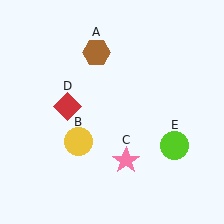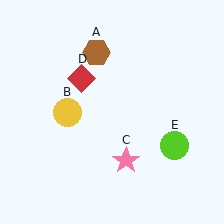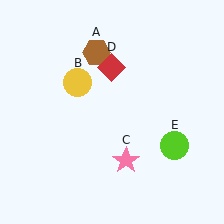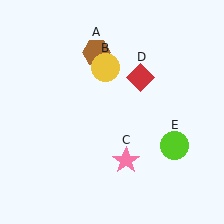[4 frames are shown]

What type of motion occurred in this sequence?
The yellow circle (object B), red diamond (object D) rotated clockwise around the center of the scene.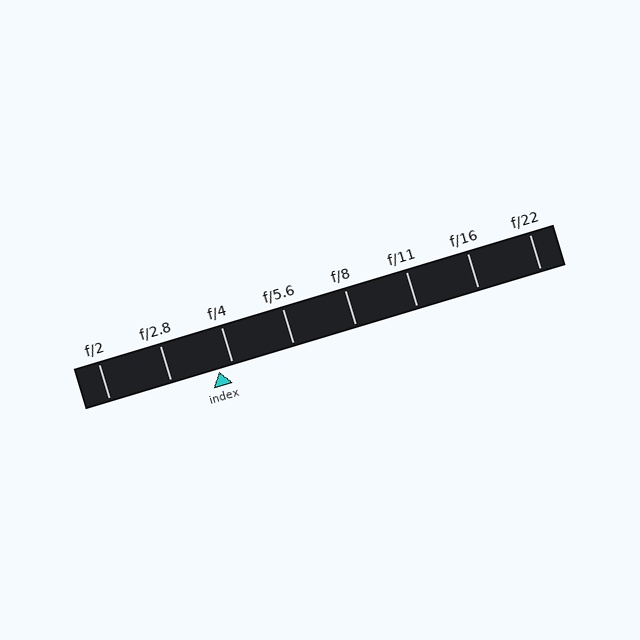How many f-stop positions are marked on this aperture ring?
There are 8 f-stop positions marked.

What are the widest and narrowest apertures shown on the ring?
The widest aperture shown is f/2 and the narrowest is f/22.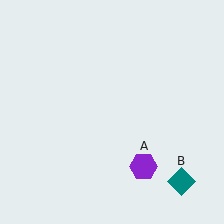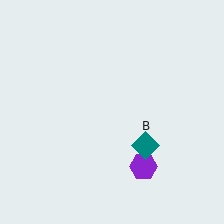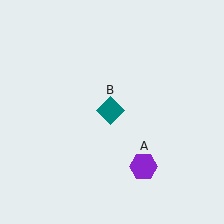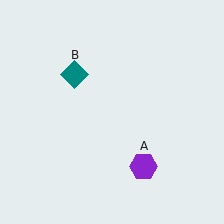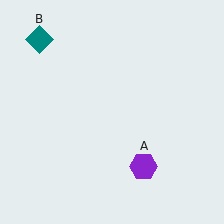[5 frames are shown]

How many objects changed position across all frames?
1 object changed position: teal diamond (object B).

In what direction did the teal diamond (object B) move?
The teal diamond (object B) moved up and to the left.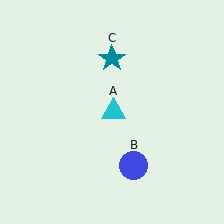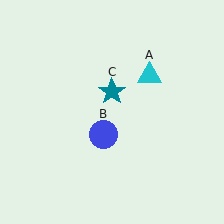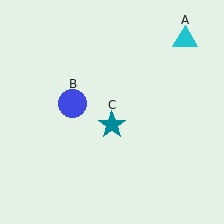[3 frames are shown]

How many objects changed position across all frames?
3 objects changed position: cyan triangle (object A), blue circle (object B), teal star (object C).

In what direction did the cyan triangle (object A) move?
The cyan triangle (object A) moved up and to the right.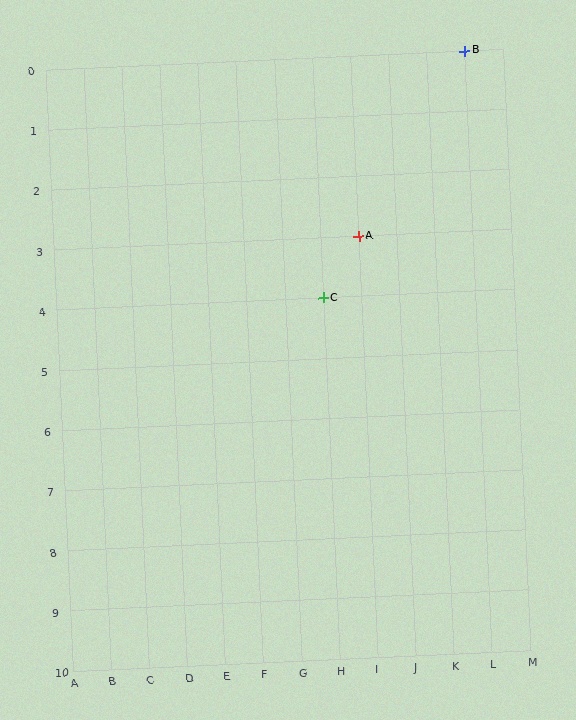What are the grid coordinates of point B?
Point B is at grid coordinates (L, 0).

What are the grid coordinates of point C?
Point C is at grid coordinates (H, 4).